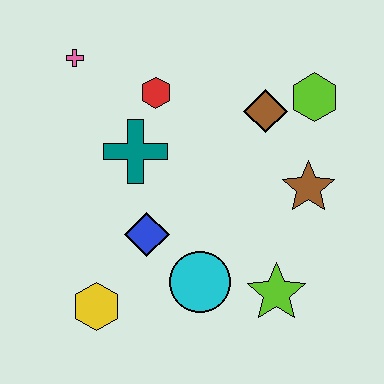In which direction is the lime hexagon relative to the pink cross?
The lime hexagon is to the right of the pink cross.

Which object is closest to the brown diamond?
The lime hexagon is closest to the brown diamond.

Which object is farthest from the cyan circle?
The pink cross is farthest from the cyan circle.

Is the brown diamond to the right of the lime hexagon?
No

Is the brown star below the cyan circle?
No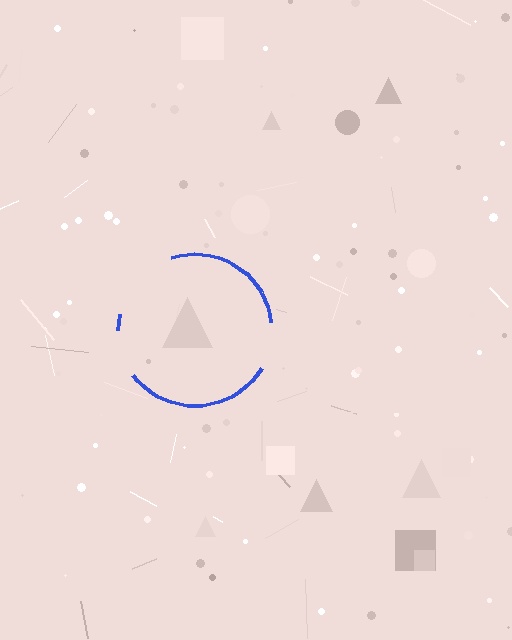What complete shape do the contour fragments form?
The contour fragments form a circle.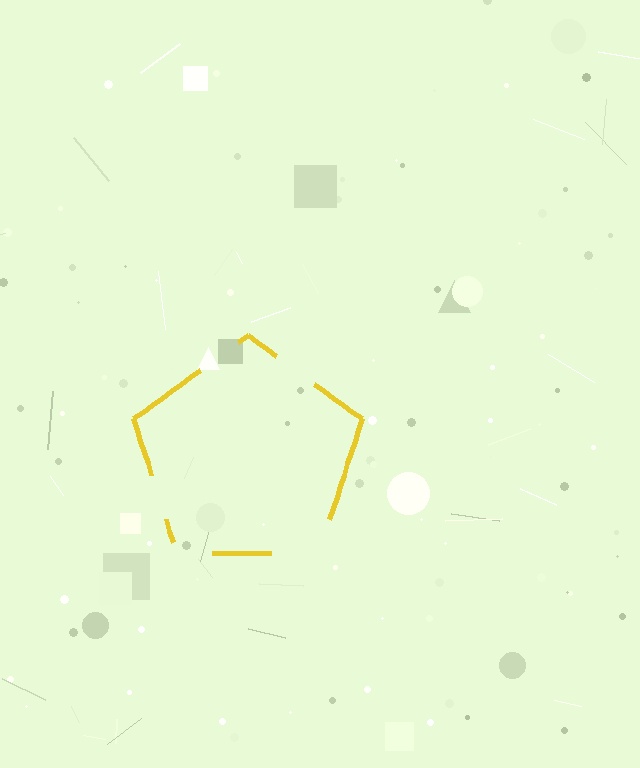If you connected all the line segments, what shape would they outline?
They would outline a pentagon.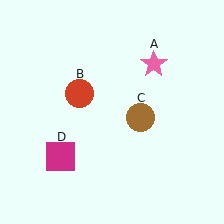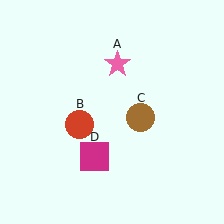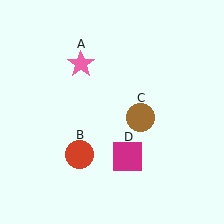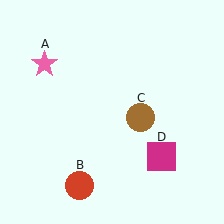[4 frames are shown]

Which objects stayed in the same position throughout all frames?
Brown circle (object C) remained stationary.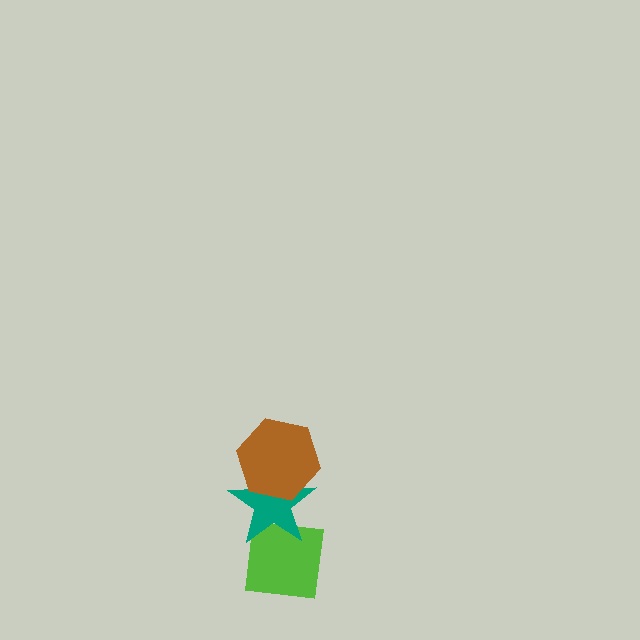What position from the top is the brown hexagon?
The brown hexagon is 1st from the top.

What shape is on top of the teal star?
The brown hexagon is on top of the teal star.